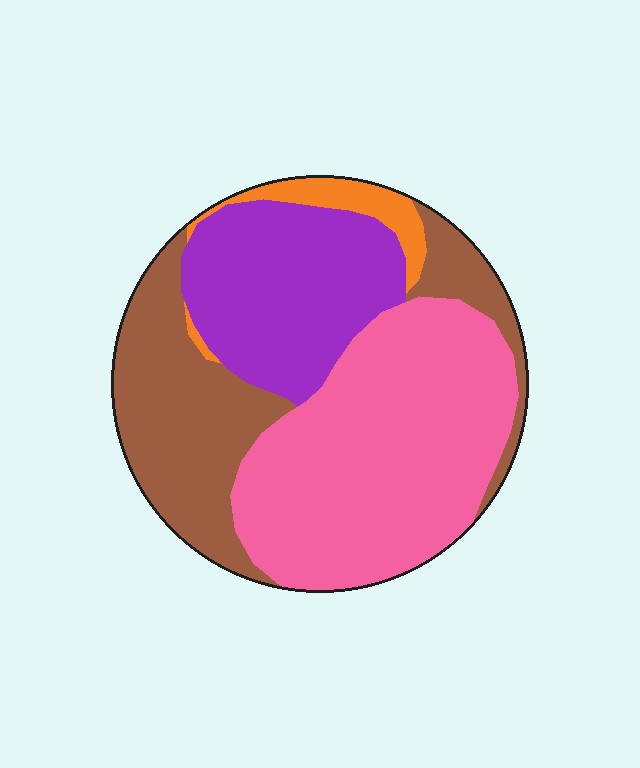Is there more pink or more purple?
Pink.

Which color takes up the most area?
Pink, at roughly 40%.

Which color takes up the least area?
Orange, at roughly 5%.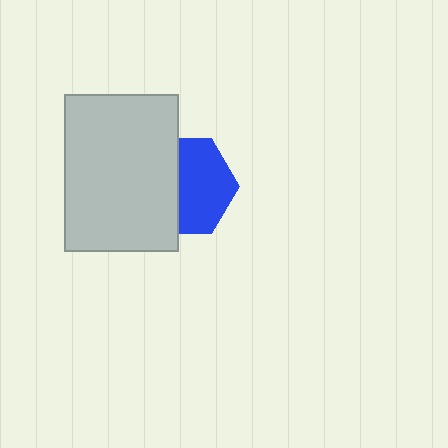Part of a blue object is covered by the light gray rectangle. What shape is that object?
It is a hexagon.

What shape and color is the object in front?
The object in front is a light gray rectangle.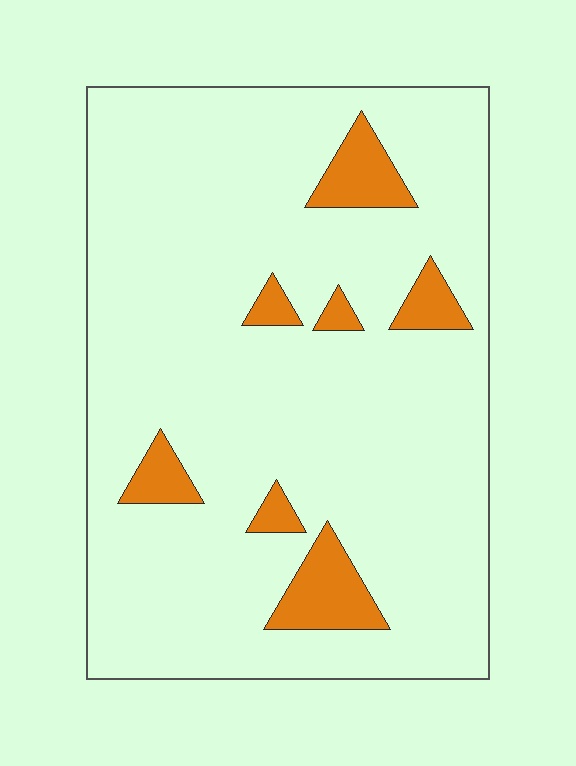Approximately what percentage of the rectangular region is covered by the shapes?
Approximately 10%.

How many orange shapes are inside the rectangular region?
7.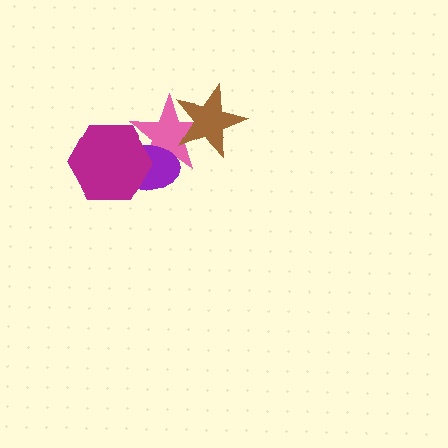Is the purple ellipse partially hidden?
Yes, it is partially covered by another shape.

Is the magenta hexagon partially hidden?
No, no other shape covers it.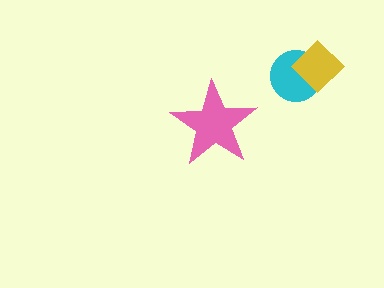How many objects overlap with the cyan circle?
1 object overlaps with the cyan circle.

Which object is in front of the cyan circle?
The yellow diamond is in front of the cyan circle.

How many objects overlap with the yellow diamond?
1 object overlaps with the yellow diamond.